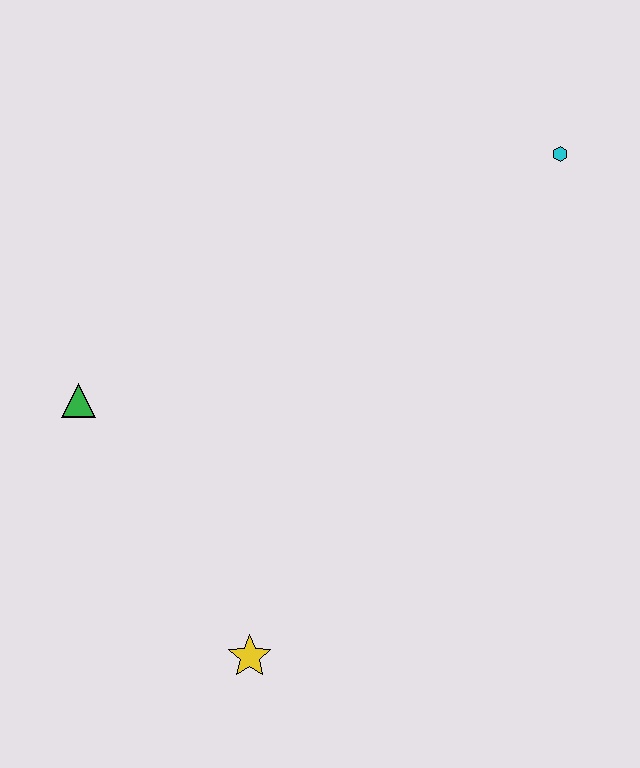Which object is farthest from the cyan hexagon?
The yellow star is farthest from the cyan hexagon.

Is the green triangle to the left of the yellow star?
Yes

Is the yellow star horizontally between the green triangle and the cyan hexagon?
Yes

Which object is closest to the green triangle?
The yellow star is closest to the green triangle.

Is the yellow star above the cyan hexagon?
No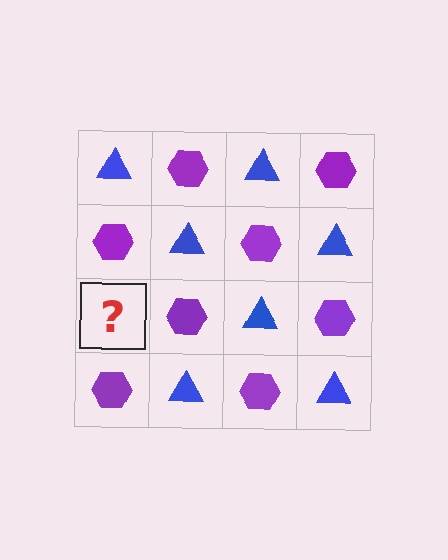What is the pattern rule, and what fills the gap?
The rule is that it alternates blue triangle and purple hexagon in a checkerboard pattern. The gap should be filled with a blue triangle.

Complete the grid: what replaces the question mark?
The question mark should be replaced with a blue triangle.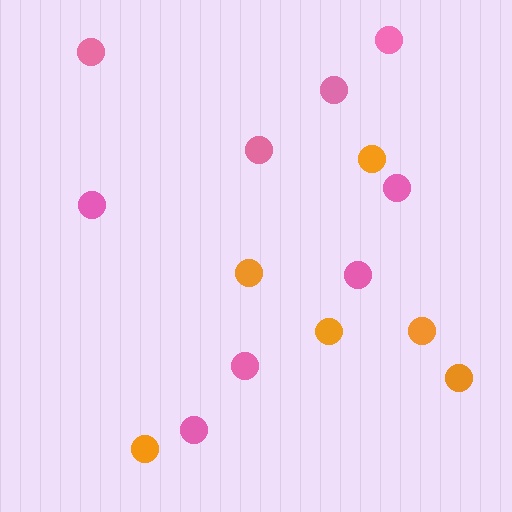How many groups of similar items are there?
There are 2 groups: one group of orange circles (6) and one group of pink circles (9).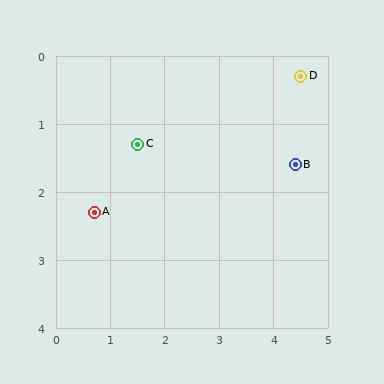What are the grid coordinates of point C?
Point C is at approximately (1.5, 1.3).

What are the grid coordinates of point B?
Point B is at approximately (4.4, 1.6).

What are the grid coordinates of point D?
Point D is at approximately (4.5, 0.3).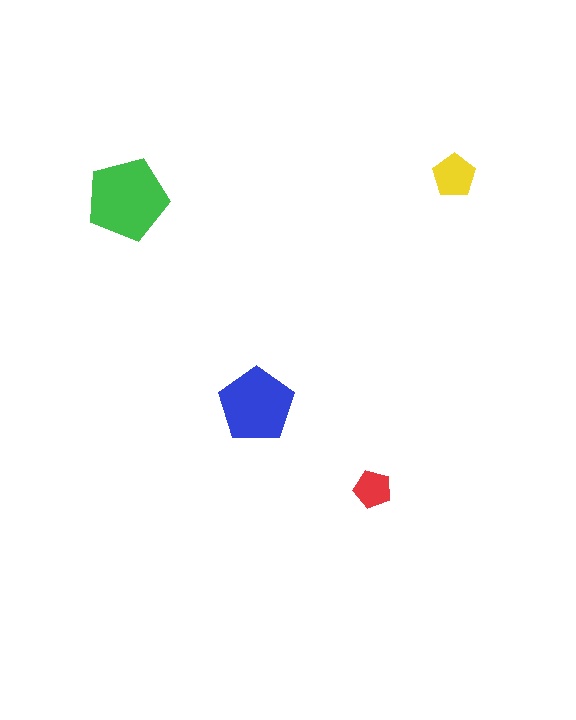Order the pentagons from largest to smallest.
the green one, the blue one, the yellow one, the red one.